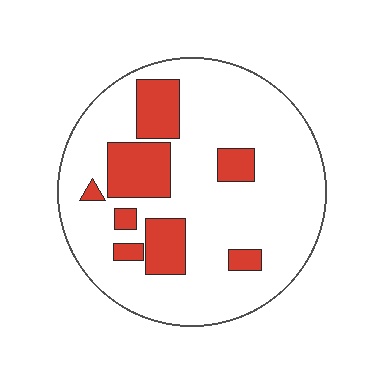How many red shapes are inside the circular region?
8.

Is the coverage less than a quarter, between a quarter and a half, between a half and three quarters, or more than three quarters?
Less than a quarter.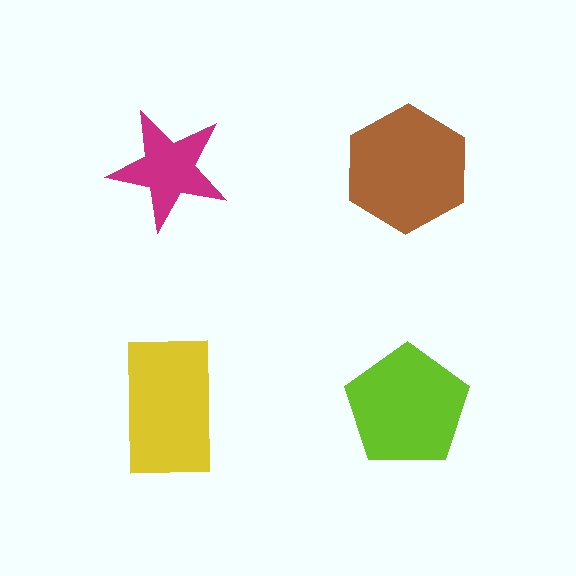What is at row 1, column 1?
A magenta star.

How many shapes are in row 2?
2 shapes.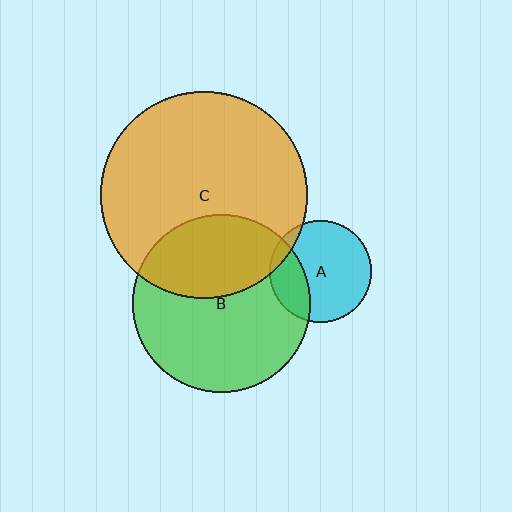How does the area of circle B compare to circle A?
Approximately 3.0 times.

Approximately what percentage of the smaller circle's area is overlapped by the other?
Approximately 10%.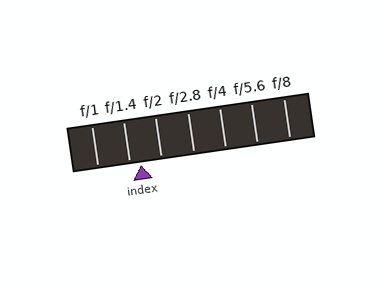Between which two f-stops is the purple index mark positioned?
The index mark is between f/1.4 and f/2.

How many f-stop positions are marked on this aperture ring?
There are 7 f-stop positions marked.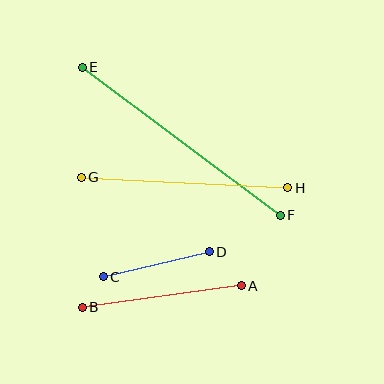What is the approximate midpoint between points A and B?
The midpoint is at approximately (162, 296) pixels.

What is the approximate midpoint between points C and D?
The midpoint is at approximately (156, 264) pixels.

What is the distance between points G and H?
The distance is approximately 207 pixels.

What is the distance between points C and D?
The distance is approximately 109 pixels.